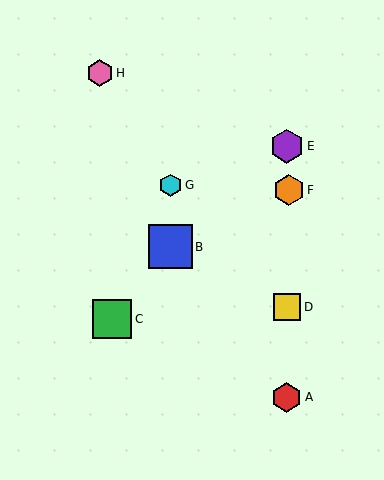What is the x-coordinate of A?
Object A is at x≈287.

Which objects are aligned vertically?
Objects B, G are aligned vertically.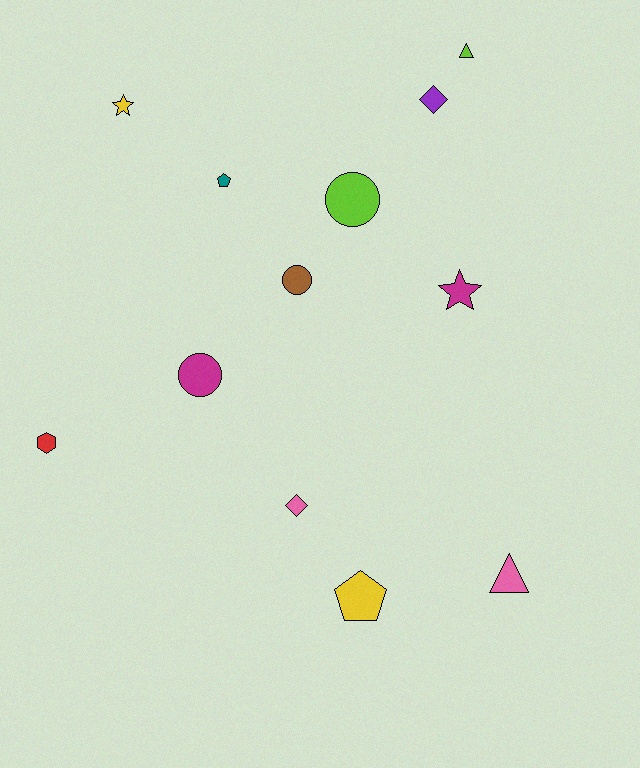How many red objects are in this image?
There is 1 red object.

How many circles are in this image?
There are 3 circles.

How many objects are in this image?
There are 12 objects.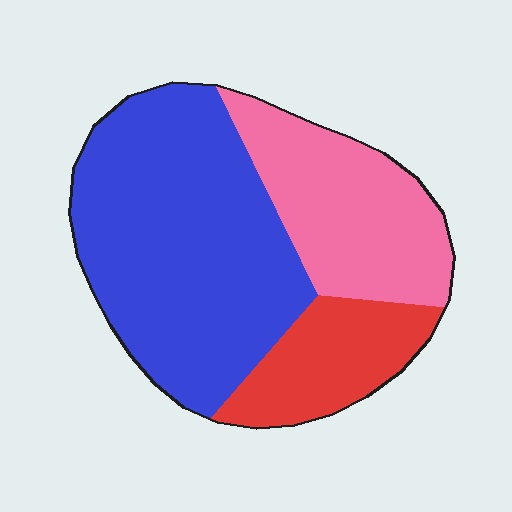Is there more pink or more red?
Pink.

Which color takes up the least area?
Red, at roughly 20%.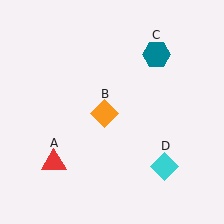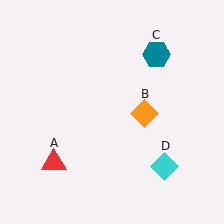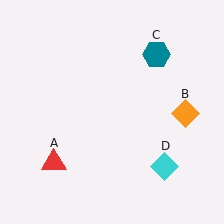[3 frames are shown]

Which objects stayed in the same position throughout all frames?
Red triangle (object A) and teal hexagon (object C) and cyan diamond (object D) remained stationary.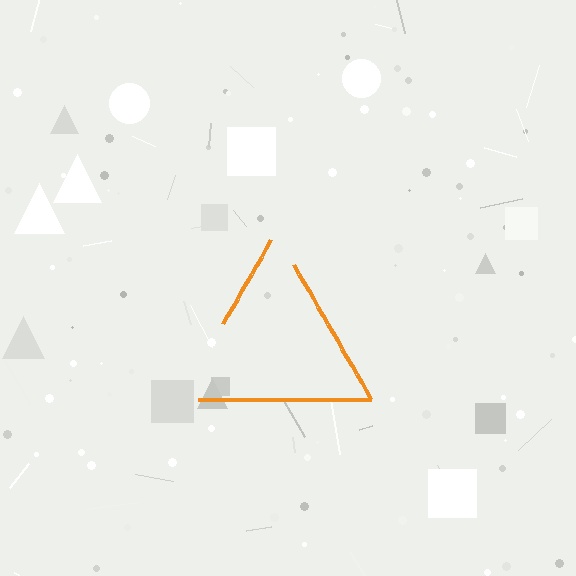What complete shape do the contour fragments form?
The contour fragments form a triangle.